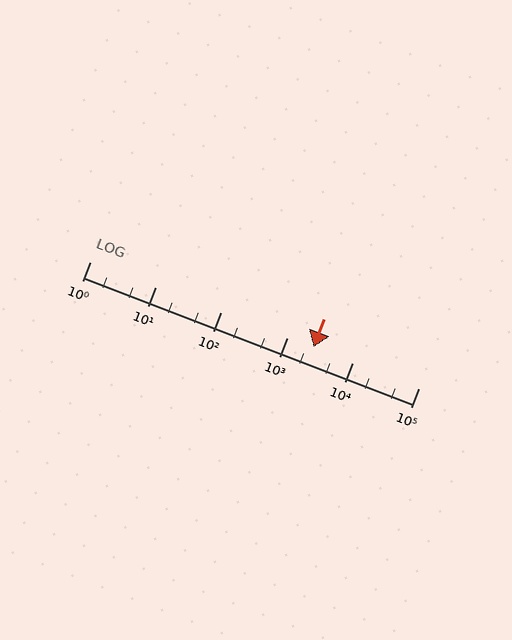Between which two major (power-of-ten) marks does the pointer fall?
The pointer is between 1000 and 10000.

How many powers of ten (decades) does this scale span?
The scale spans 5 decades, from 1 to 100000.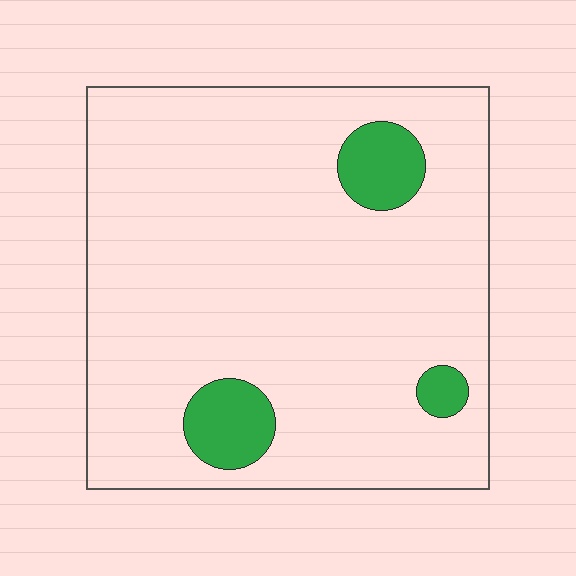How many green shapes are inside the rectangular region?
3.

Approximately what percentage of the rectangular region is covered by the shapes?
Approximately 10%.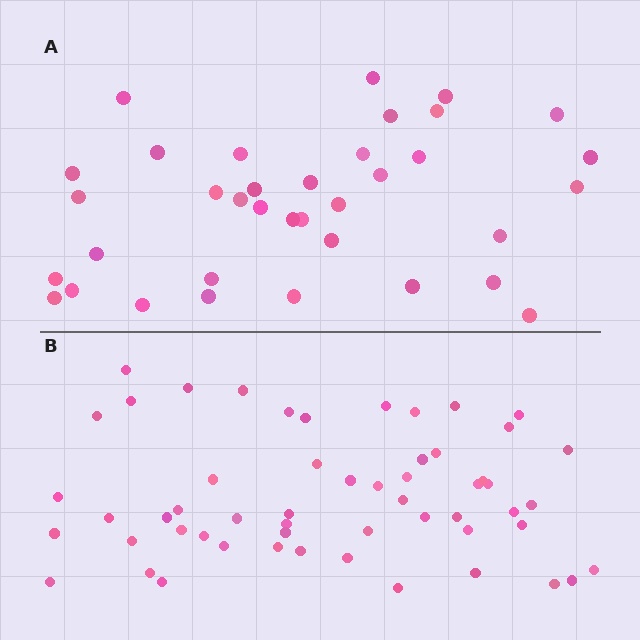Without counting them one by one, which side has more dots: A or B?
Region B (the bottom region) has more dots.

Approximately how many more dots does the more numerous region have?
Region B has approximately 20 more dots than region A.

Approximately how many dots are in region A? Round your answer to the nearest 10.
About 40 dots. (The exact count is 36, which rounds to 40.)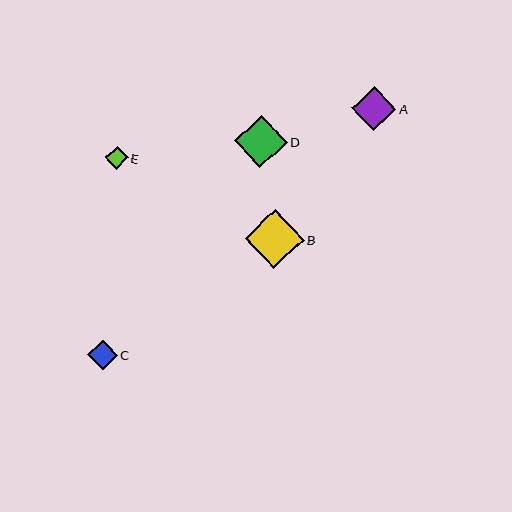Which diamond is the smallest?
Diamond E is the smallest with a size of approximately 23 pixels.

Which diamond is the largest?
Diamond B is the largest with a size of approximately 59 pixels.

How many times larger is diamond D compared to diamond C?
Diamond D is approximately 1.8 times the size of diamond C.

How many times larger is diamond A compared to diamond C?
Diamond A is approximately 1.5 times the size of diamond C.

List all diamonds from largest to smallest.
From largest to smallest: B, D, A, C, E.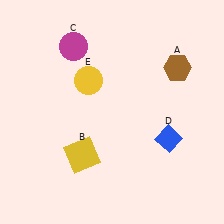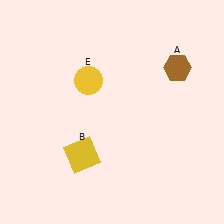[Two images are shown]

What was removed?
The magenta circle (C), the blue diamond (D) were removed in Image 2.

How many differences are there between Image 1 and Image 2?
There are 2 differences between the two images.